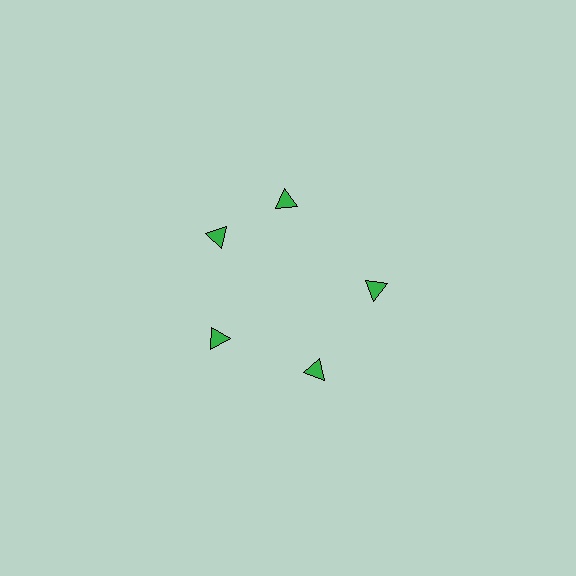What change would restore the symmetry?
The symmetry would be restored by rotating it back into even spacing with its neighbors so that all 5 triangles sit at equal angles and equal distance from the center.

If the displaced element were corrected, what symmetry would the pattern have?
It would have 5-fold rotational symmetry — the pattern would map onto itself every 72 degrees.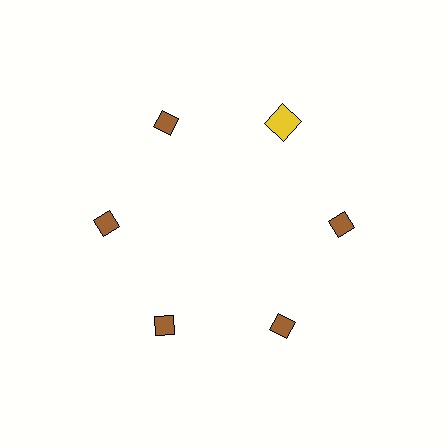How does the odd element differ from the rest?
It differs in both color (yellow instead of brown) and shape (square instead of diamond).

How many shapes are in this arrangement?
There are 6 shapes arranged in a ring pattern.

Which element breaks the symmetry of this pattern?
The yellow square at roughly the 1 o'clock position breaks the symmetry. All other shapes are brown diamonds.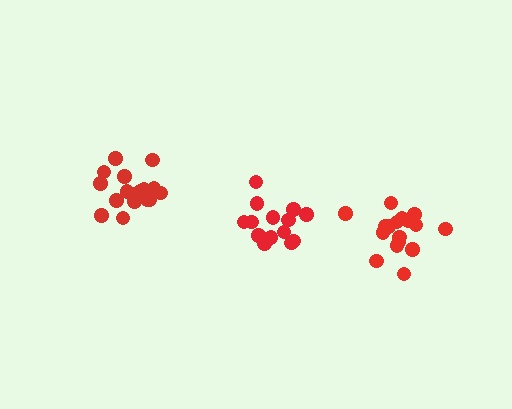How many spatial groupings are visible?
There are 3 spatial groupings.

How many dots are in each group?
Group 1: 17 dots, Group 2: 15 dots, Group 3: 18 dots (50 total).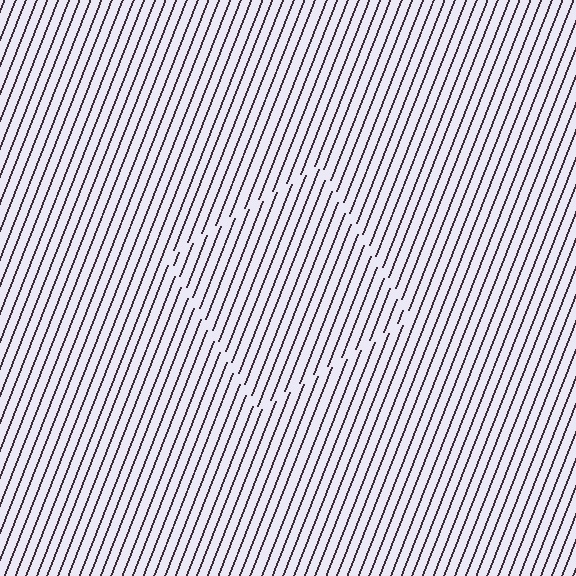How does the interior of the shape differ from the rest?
The interior of the shape contains the same grating, shifted by half a period — the contour is defined by the phase discontinuity where line-ends from the inner and outer gratings abut.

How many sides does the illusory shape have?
4 sides — the line-ends trace a square.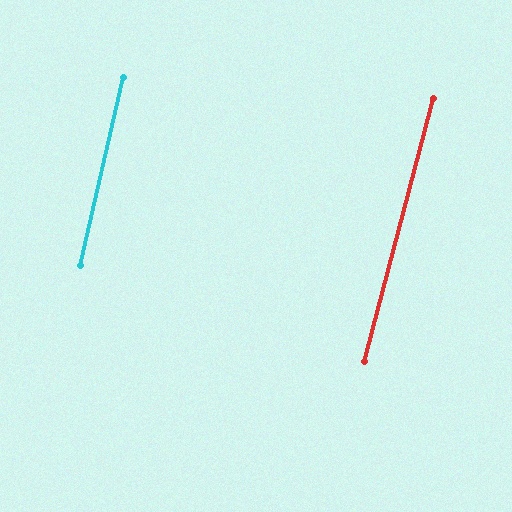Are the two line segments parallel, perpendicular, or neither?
Parallel — their directions differ by only 1.8°.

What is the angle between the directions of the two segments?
Approximately 2 degrees.